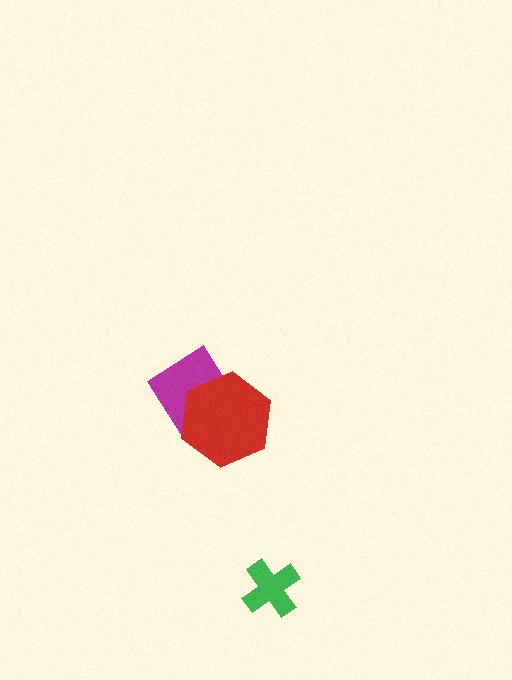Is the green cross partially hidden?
No, no other shape covers it.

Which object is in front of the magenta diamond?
The red hexagon is in front of the magenta diamond.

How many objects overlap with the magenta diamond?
1 object overlaps with the magenta diamond.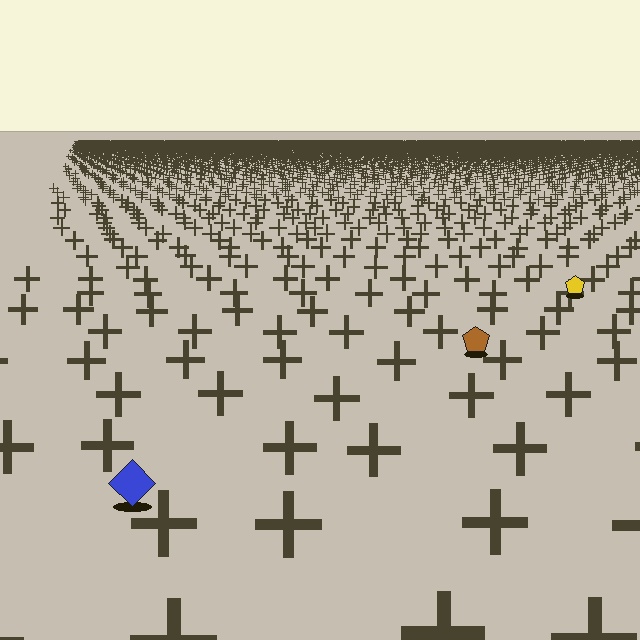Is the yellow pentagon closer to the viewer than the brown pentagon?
No. The brown pentagon is closer — you can tell from the texture gradient: the ground texture is coarser near it.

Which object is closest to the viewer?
The blue diamond is closest. The texture marks near it are larger and more spread out.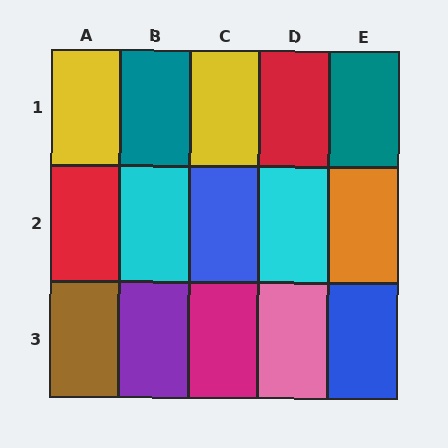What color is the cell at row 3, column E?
Blue.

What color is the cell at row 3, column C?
Magenta.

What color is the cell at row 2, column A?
Red.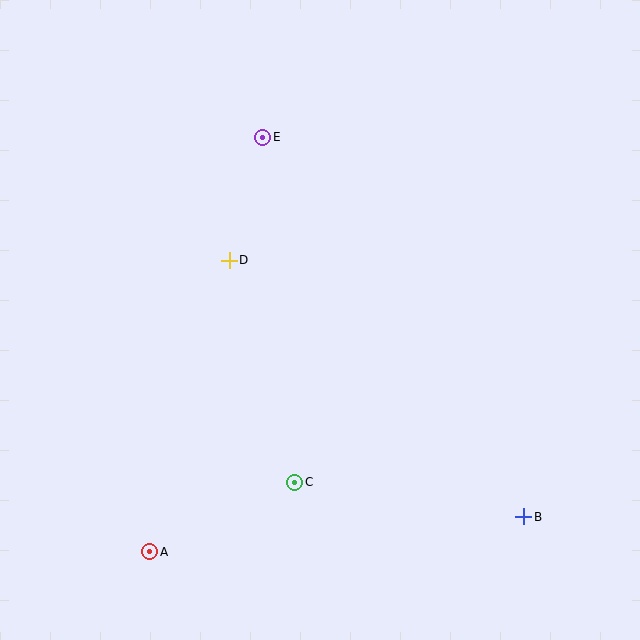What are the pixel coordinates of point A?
Point A is at (150, 552).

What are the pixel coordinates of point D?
Point D is at (229, 260).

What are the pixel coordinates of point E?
Point E is at (263, 137).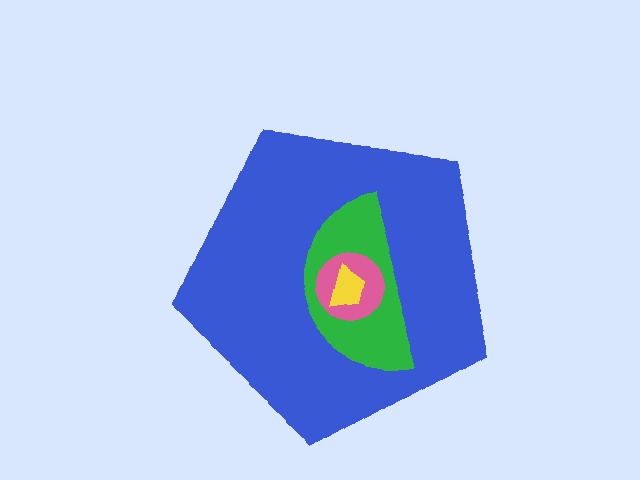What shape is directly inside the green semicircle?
The pink circle.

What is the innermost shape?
The yellow trapezoid.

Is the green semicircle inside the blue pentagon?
Yes.